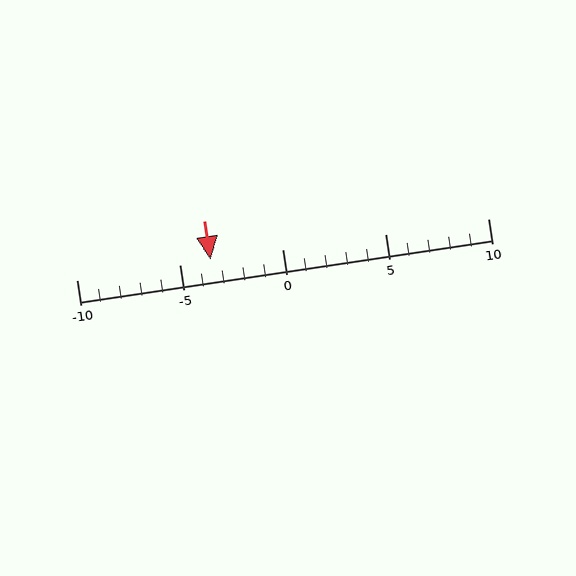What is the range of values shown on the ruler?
The ruler shows values from -10 to 10.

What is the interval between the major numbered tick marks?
The major tick marks are spaced 5 units apart.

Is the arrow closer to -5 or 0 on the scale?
The arrow is closer to -5.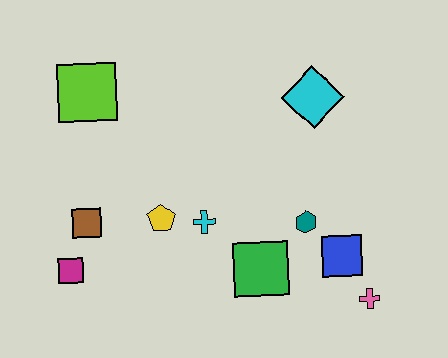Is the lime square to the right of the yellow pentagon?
No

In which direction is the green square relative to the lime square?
The green square is below the lime square.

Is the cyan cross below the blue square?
No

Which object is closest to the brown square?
The magenta square is closest to the brown square.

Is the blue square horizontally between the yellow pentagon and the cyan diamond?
No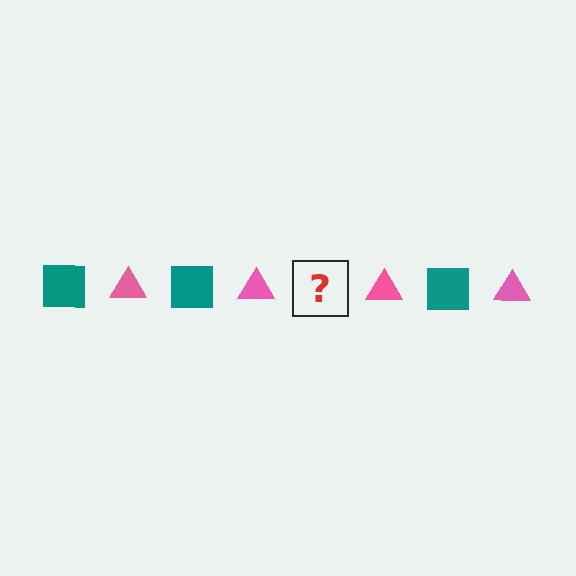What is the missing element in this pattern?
The missing element is a teal square.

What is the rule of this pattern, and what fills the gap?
The rule is that the pattern alternates between teal square and pink triangle. The gap should be filled with a teal square.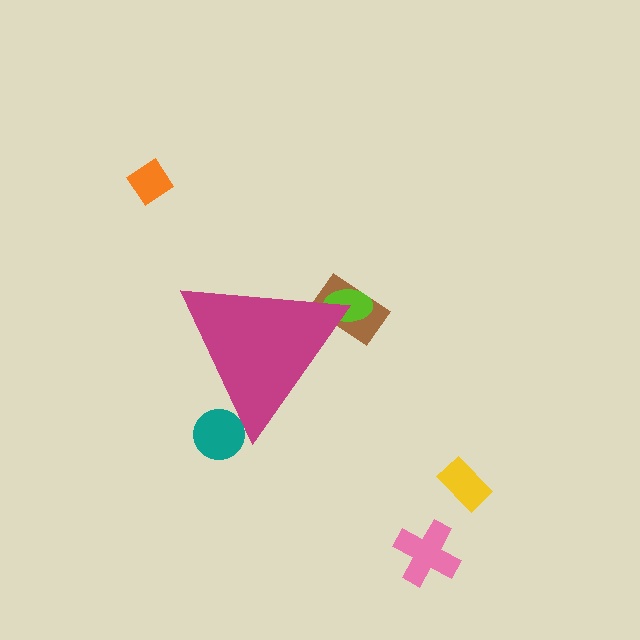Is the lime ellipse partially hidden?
Yes, the lime ellipse is partially hidden behind the magenta triangle.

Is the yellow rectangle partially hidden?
No, the yellow rectangle is fully visible.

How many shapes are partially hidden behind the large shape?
3 shapes are partially hidden.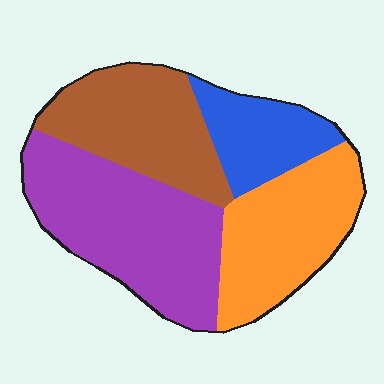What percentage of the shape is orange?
Orange covers 26% of the shape.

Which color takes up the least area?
Blue, at roughly 15%.